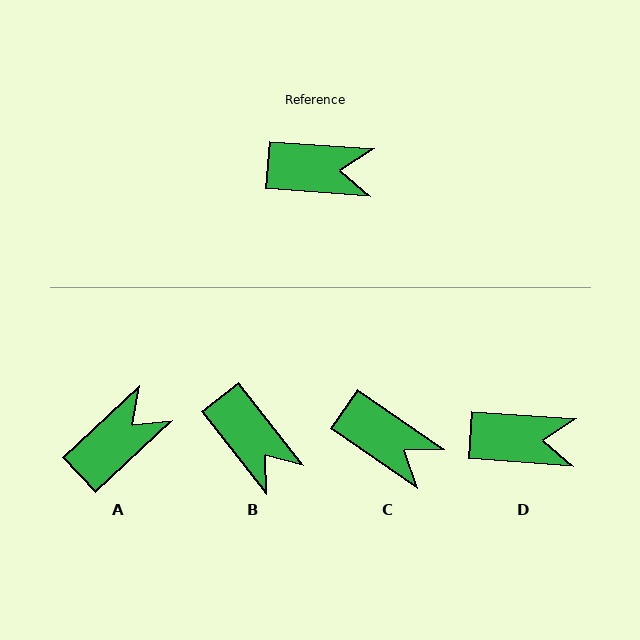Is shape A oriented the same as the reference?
No, it is off by about 47 degrees.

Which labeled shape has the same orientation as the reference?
D.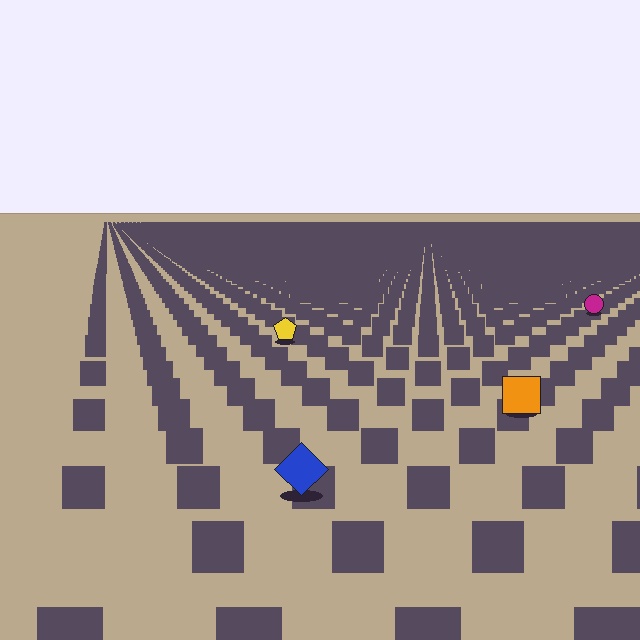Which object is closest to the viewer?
The blue diamond is closest. The texture marks near it are larger and more spread out.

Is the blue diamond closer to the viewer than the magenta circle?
Yes. The blue diamond is closer — you can tell from the texture gradient: the ground texture is coarser near it.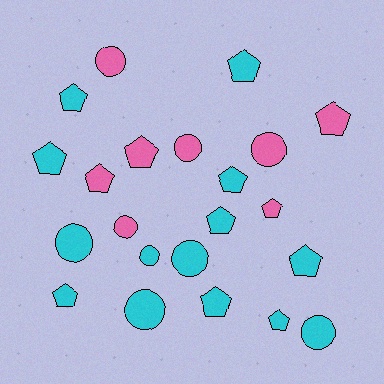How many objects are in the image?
There are 22 objects.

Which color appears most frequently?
Cyan, with 14 objects.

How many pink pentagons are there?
There are 4 pink pentagons.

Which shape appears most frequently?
Pentagon, with 13 objects.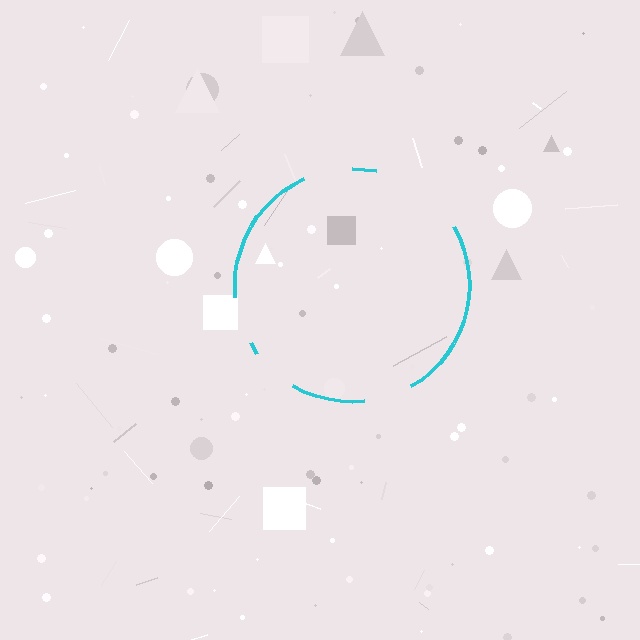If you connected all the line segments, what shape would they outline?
They would outline a circle.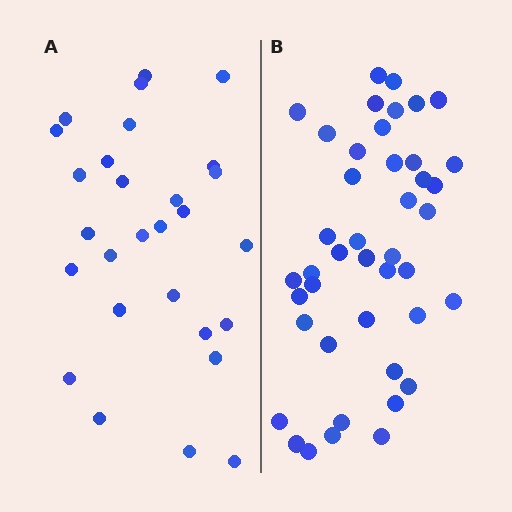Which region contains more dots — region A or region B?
Region B (the right region) has more dots.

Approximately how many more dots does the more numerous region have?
Region B has approximately 15 more dots than region A.